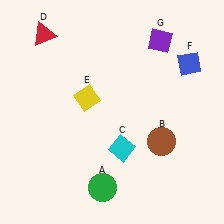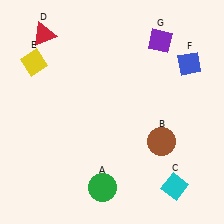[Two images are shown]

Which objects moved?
The objects that moved are: the cyan diamond (C), the yellow diamond (E).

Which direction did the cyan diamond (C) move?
The cyan diamond (C) moved right.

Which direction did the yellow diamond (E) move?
The yellow diamond (E) moved left.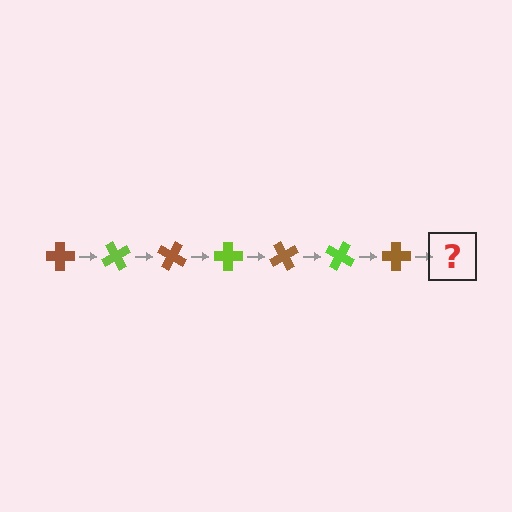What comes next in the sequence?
The next element should be a lime cross, rotated 420 degrees from the start.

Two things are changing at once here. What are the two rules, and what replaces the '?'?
The two rules are that it rotates 60 degrees each step and the color cycles through brown and lime. The '?' should be a lime cross, rotated 420 degrees from the start.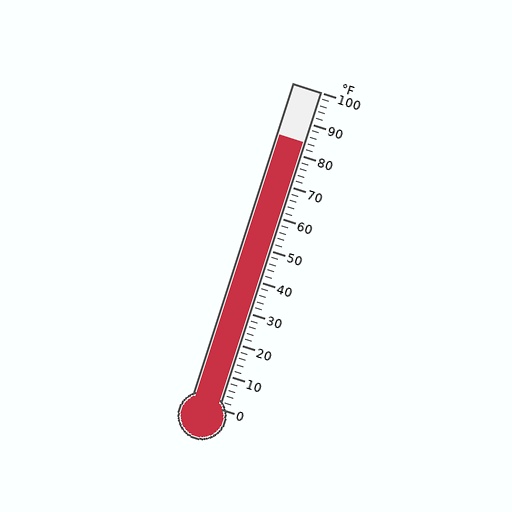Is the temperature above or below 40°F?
The temperature is above 40°F.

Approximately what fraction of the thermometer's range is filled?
The thermometer is filled to approximately 85% of its range.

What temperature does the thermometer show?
The thermometer shows approximately 84°F.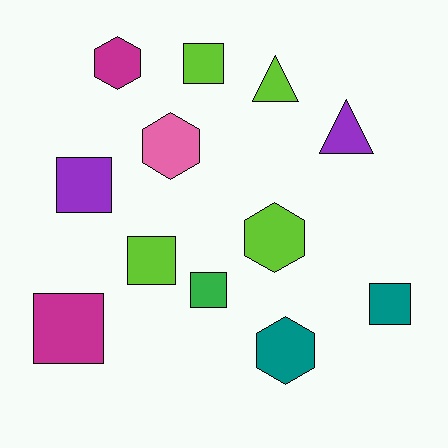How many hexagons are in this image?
There are 4 hexagons.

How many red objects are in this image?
There are no red objects.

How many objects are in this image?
There are 12 objects.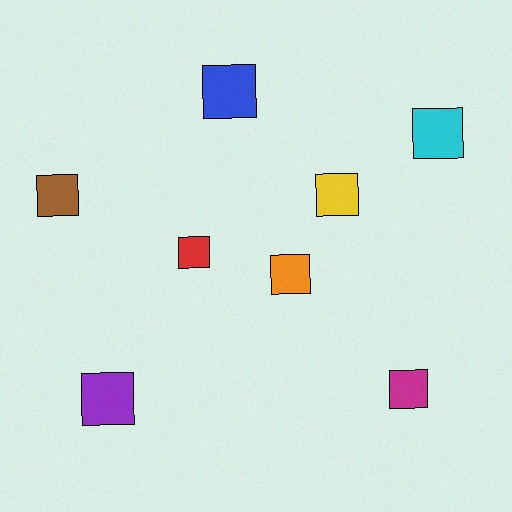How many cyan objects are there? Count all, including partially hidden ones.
There is 1 cyan object.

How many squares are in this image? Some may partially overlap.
There are 8 squares.